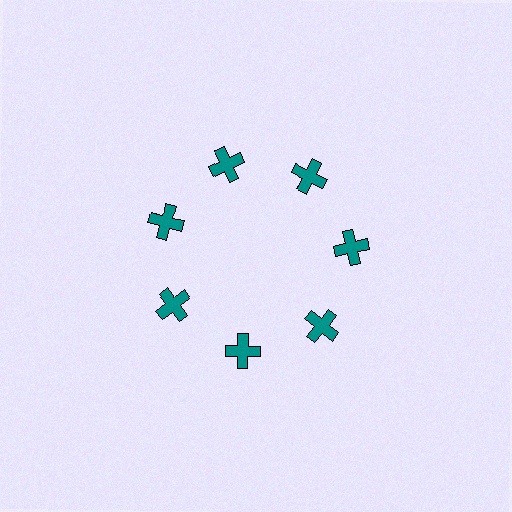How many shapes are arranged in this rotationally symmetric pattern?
There are 7 shapes, arranged in 7 groups of 1.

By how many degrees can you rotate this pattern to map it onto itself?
The pattern maps onto itself every 51 degrees of rotation.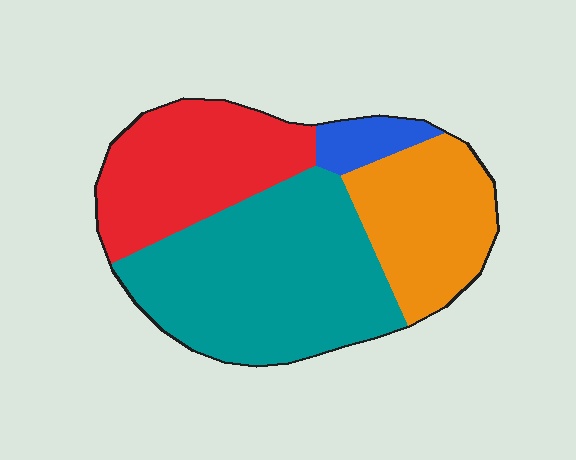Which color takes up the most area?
Teal, at roughly 45%.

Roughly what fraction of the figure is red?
Red covers roughly 25% of the figure.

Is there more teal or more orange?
Teal.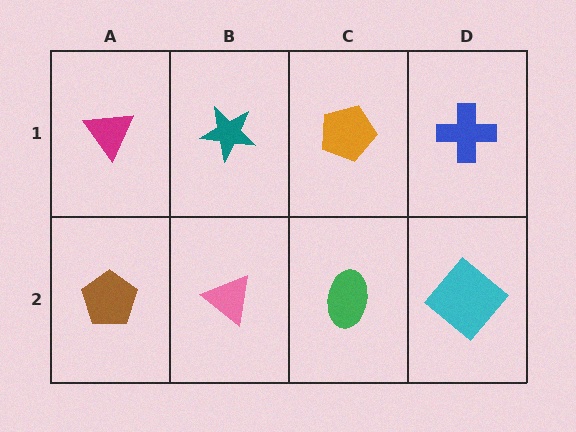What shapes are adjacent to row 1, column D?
A cyan diamond (row 2, column D), an orange pentagon (row 1, column C).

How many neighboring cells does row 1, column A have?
2.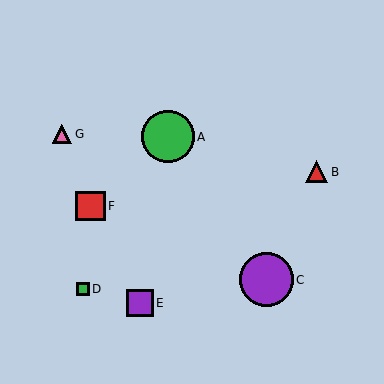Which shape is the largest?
The purple circle (labeled C) is the largest.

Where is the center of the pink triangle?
The center of the pink triangle is at (62, 134).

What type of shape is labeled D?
Shape D is a green square.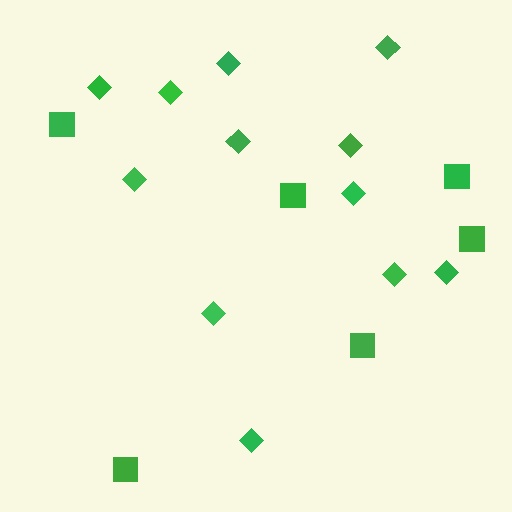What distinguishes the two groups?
There are 2 groups: one group of squares (6) and one group of diamonds (12).